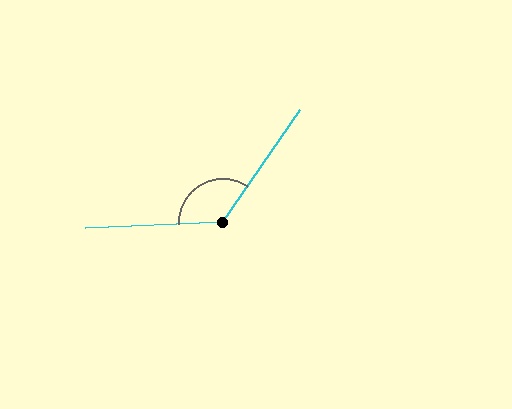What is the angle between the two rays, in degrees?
Approximately 127 degrees.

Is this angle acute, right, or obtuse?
It is obtuse.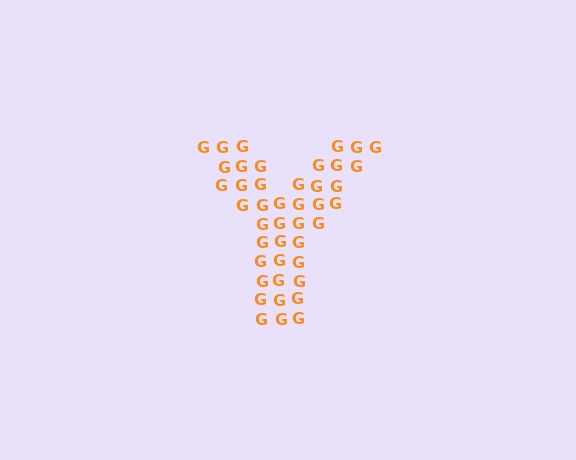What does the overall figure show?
The overall figure shows the letter Y.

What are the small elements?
The small elements are letter G's.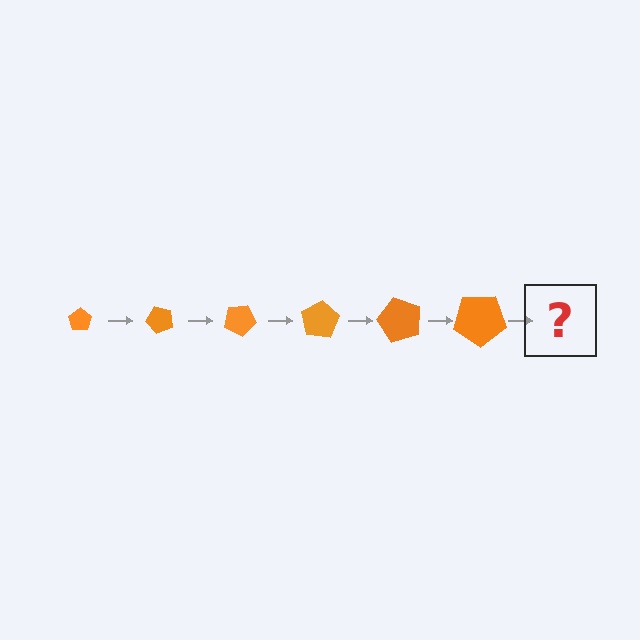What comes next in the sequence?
The next element should be a pentagon, larger than the previous one and rotated 300 degrees from the start.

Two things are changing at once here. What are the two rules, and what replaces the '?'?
The two rules are that the pentagon grows larger each step and it rotates 50 degrees each step. The '?' should be a pentagon, larger than the previous one and rotated 300 degrees from the start.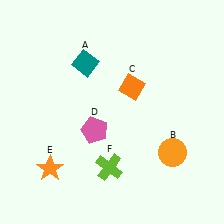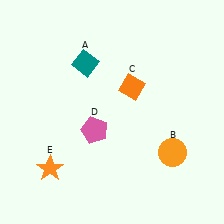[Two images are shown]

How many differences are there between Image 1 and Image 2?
There is 1 difference between the two images.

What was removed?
The lime cross (F) was removed in Image 2.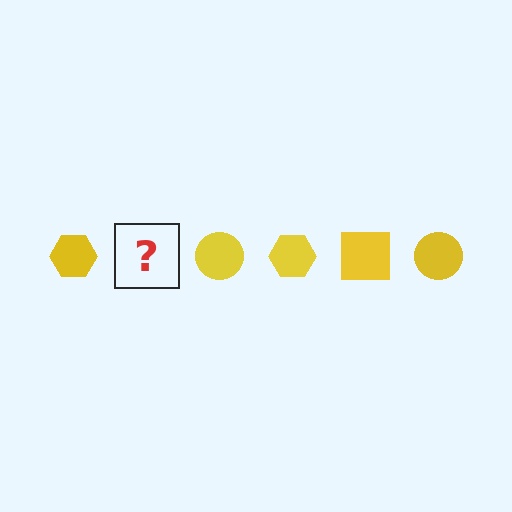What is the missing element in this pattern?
The missing element is a yellow square.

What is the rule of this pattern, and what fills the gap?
The rule is that the pattern cycles through hexagon, square, circle shapes in yellow. The gap should be filled with a yellow square.